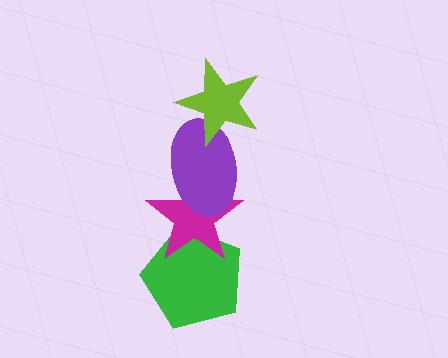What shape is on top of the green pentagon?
The magenta star is on top of the green pentagon.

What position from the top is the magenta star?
The magenta star is 3rd from the top.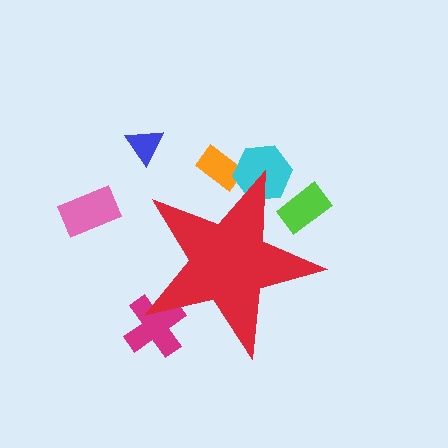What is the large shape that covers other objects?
A red star.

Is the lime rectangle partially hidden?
Yes, the lime rectangle is partially hidden behind the red star.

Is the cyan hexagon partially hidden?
Yes, the cyan hexagon is partially hidden behind the red star.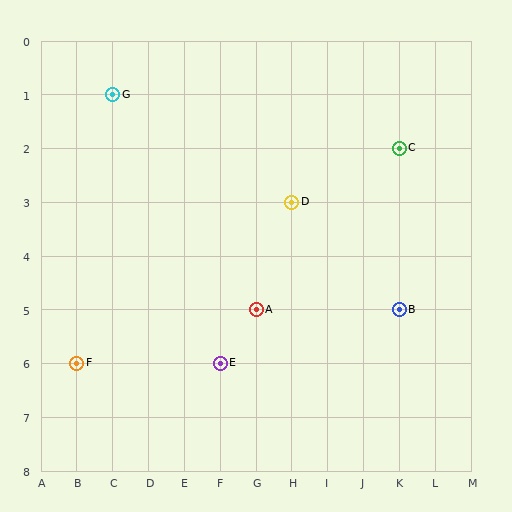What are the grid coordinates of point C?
Point C is at grid coordinates (K, 2).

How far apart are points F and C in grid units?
Points F and C are 9 columns and 4 rows apart (about 9.8 grid units diagonally).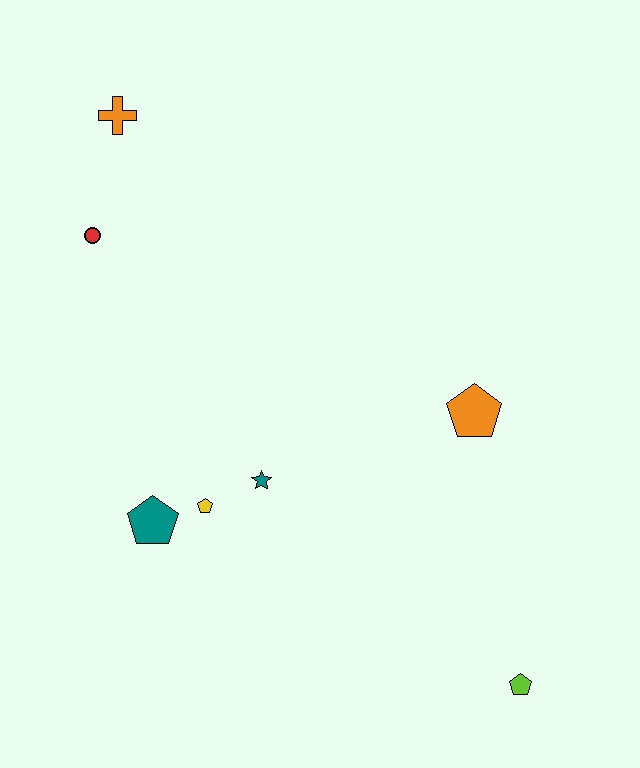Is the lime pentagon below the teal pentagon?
Yes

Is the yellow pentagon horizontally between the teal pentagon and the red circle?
No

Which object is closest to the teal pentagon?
The yellow pentagon is closest to the teal pentagon.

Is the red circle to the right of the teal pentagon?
No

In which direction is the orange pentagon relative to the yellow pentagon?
The orange pentagon is to the right of the yellow pentagon.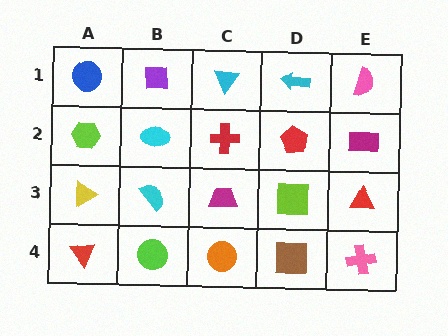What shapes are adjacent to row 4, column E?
A red triangle (row 3, column E), a brown square (row 4, column D).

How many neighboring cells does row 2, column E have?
3.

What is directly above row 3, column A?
A lime hexagon.